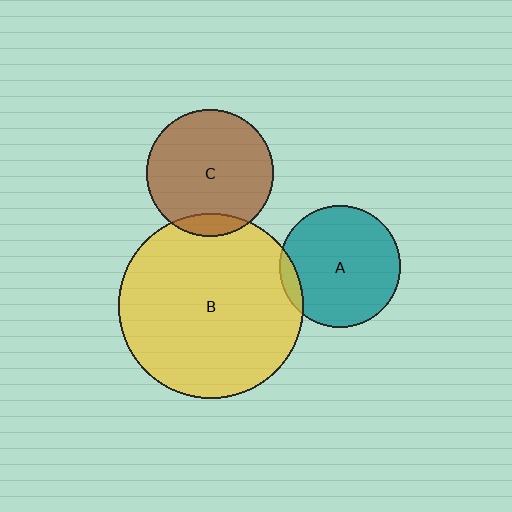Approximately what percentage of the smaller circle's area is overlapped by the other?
Approximately 10%.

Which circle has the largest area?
Circle B (yellow).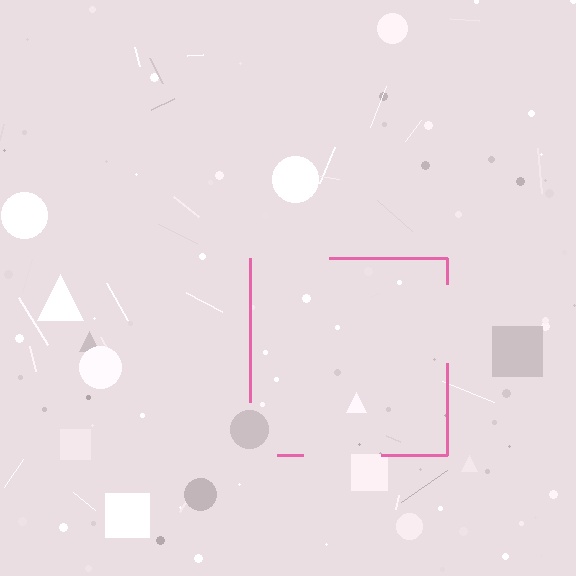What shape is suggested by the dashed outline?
The dashed outline suggests a square.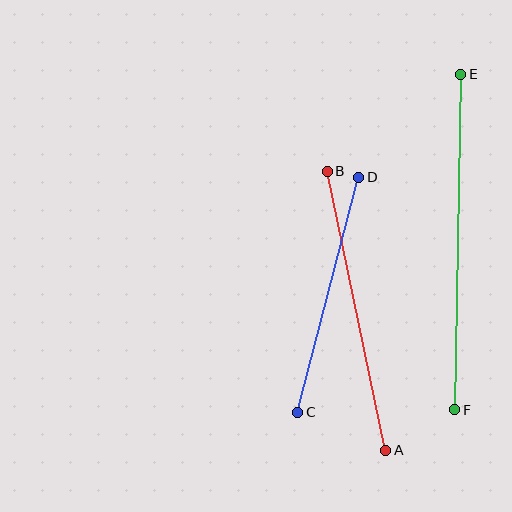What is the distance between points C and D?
The distance is approximately 243 pixels.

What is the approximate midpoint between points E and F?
The midpoint is at approximately (458, 242) pixels.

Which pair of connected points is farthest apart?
Points E and F are farthest apart.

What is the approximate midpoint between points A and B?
The midpoint is at approximately (357, 311) pixels.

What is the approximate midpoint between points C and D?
The midpoint is at approximately (328, 295) pixels.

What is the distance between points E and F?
The distance is approximately 336 pixels.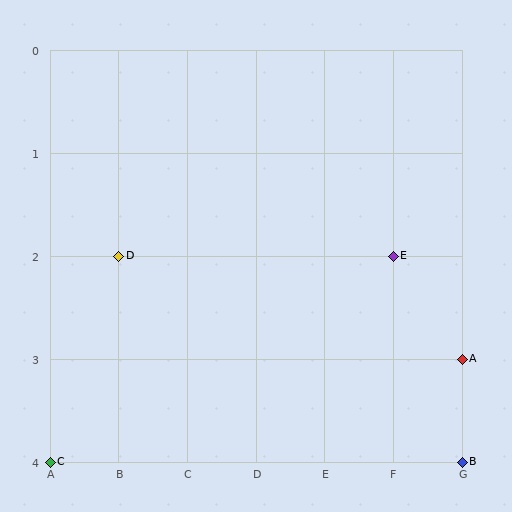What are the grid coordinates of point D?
Point D is at grid coordinates (B, 2).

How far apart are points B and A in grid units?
Points B and A are 1 row apart.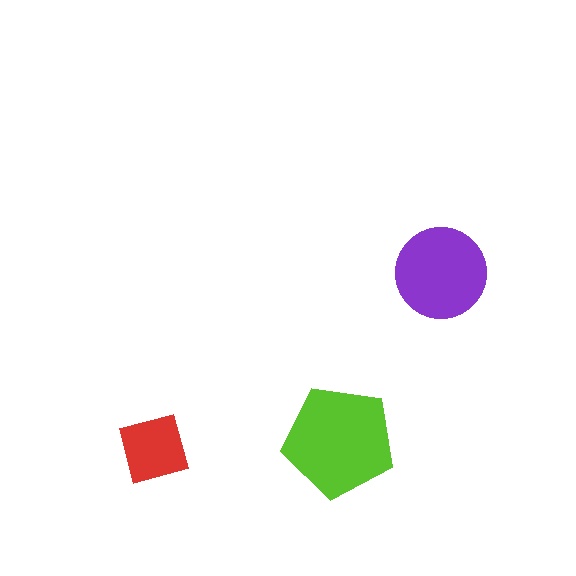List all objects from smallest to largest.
The red square, the purple circle, the lime pentagon.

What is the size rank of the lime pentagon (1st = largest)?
1st.